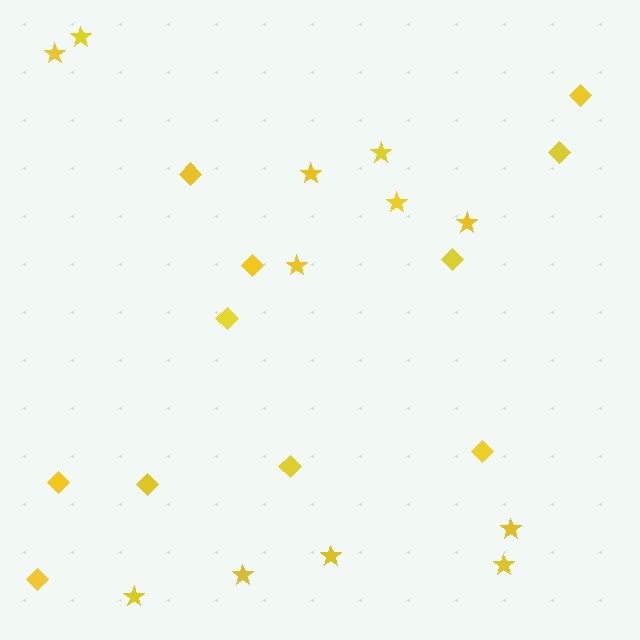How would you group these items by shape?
There are 2 groups: one group of stars (12) and one group of diamonds (11).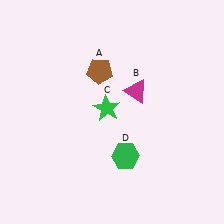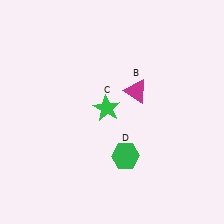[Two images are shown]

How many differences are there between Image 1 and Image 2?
There is 1 difference between the two images.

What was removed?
The brown pentagon (A) was removed in Image 2.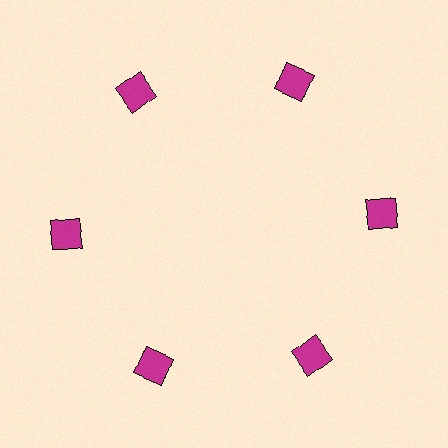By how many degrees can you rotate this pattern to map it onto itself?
The pattern maps onto itself every 60 degrees of rotation.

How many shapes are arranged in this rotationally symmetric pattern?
There are 6 shapes, arranged in 6 groups of 1.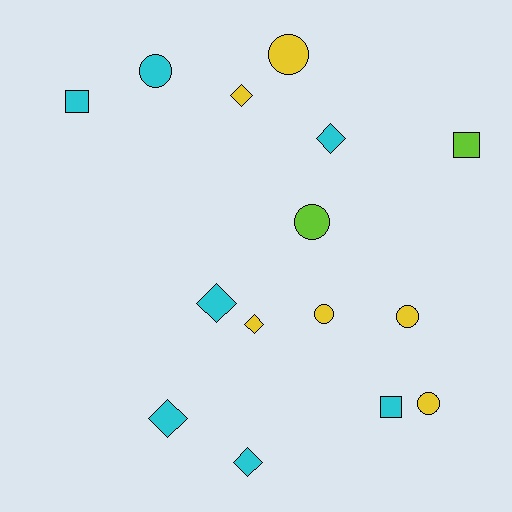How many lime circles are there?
There is 1 lime circle.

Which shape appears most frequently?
Circle, with 6 objects.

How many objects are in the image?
There are 15 objects.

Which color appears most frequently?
Cyan, with 7 objects.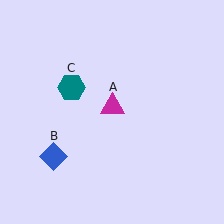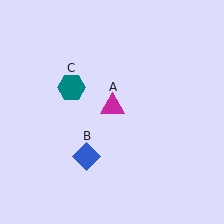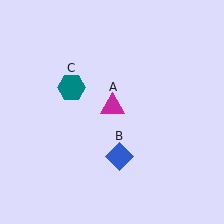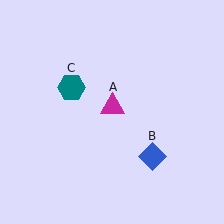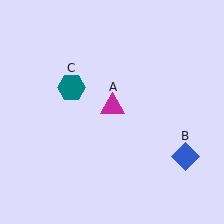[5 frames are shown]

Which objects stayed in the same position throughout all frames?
Magenta triangle (object A) and teal hexagon (object C) remained stationary.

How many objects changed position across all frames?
1 object changed position: blue diamond (object B).